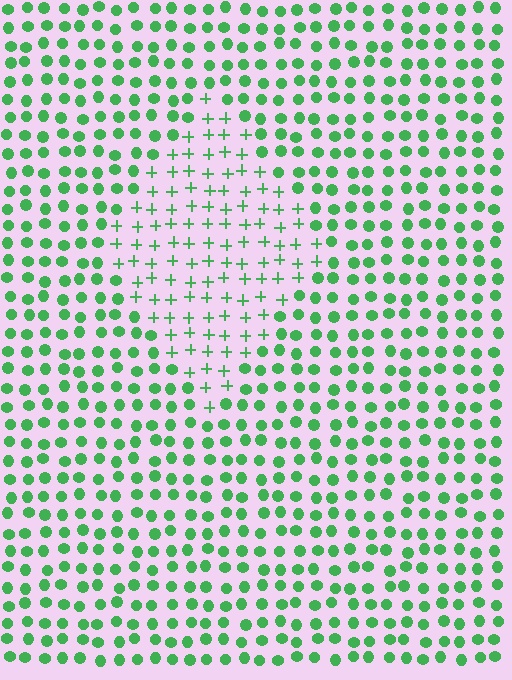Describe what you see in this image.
The image is filled with small green elements arranged in a uniform grid. A diamond-shaped region contains plus signs, while the surrounding area contains circles. The boundary is defined purely by the change in element shape.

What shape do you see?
I see a diamond.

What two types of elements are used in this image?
The image uses plus signs inside the diamond region and circles outside it.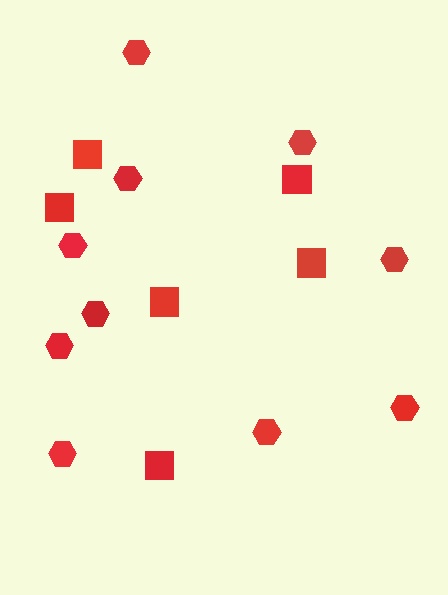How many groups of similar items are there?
There are 2 groups: one group of hexagons (10) and one group of squares (6).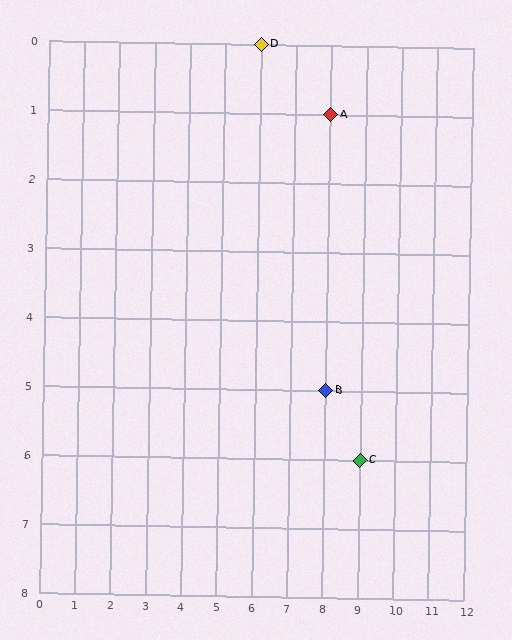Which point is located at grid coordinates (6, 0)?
Point D is at (6, 0).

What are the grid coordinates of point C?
Point C is at grid coordinates (9, 6).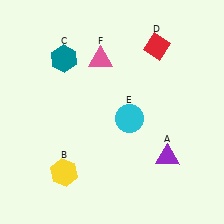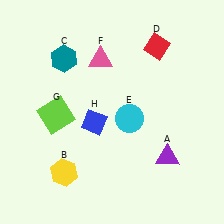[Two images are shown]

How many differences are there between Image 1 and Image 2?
There are 2 differences between the two images.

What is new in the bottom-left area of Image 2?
A lime square (G) was added in the bottom-left area of Image 2.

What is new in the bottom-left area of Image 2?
A blue diamond (H) was added in the bottom-left area of Image 2.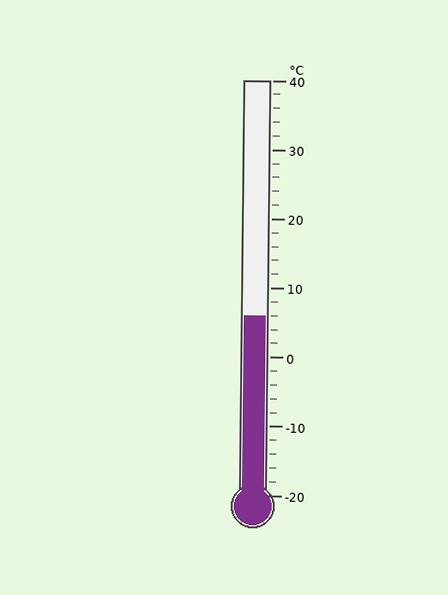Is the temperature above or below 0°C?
The temperature is above 0°C.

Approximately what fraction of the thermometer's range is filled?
The thermometer is filled to approximately 45% of its range.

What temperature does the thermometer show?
The thermometer shows approximately 6°C.